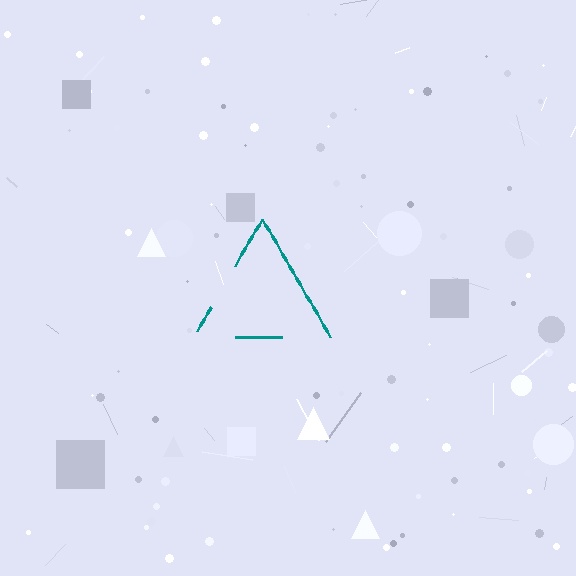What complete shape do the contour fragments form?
The contour fragments form a triangle.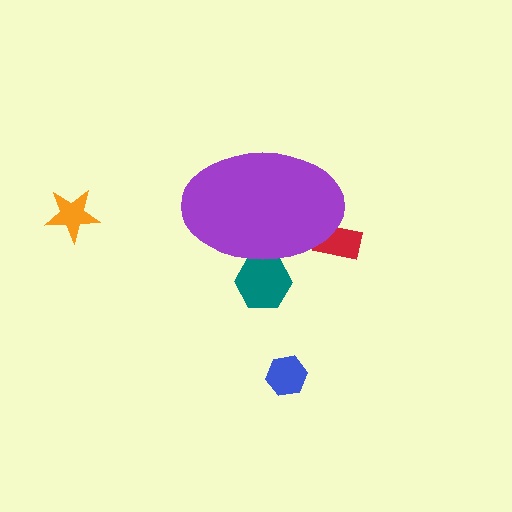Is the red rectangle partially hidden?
Yes, the red rectangle is partially hidden behind the purple ellipse.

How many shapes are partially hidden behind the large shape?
2 shapes are partially hidden.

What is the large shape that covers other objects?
A purple ellipse.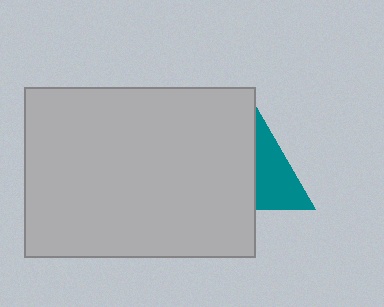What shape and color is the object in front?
The object in front is a light gray rectangle.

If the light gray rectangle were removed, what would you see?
You would see the complete teal triangle.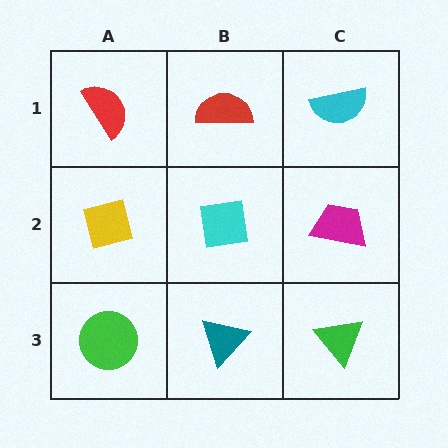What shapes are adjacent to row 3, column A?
A yellow square (row 2, column A), a teal triangle (row 3, column B).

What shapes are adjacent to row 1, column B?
A cyan square (row 2, column B), a red semicircle (row 1, column A), a cyan semicircle (row 1, column C).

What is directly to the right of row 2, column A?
A cyan square.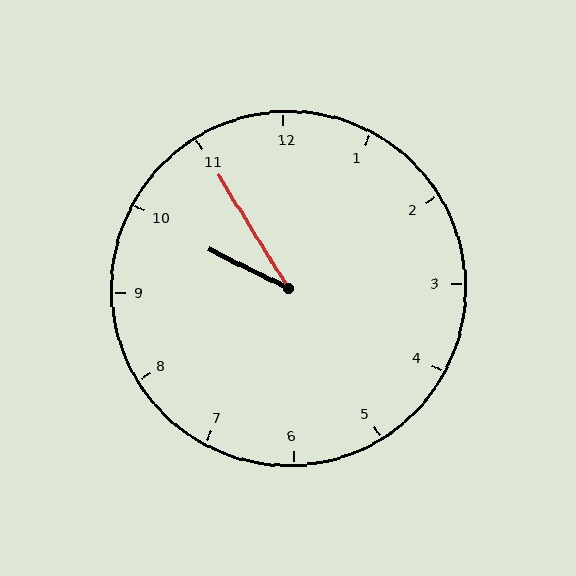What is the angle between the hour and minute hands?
Approximately 32 degrees.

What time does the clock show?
9:55.